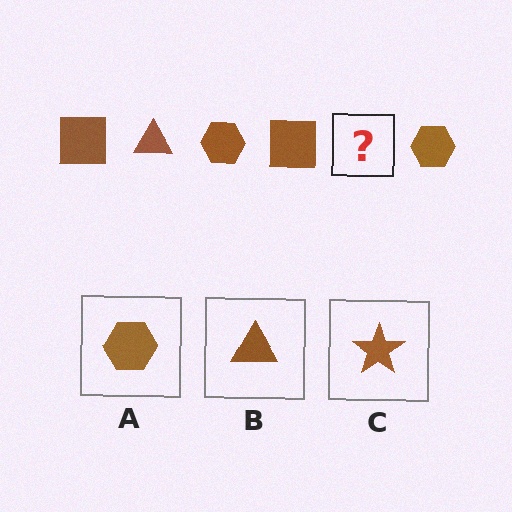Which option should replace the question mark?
Option B.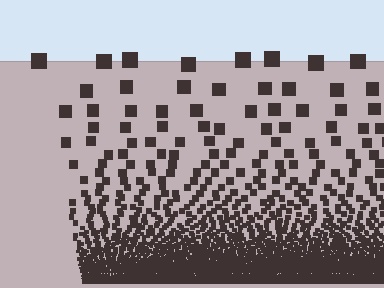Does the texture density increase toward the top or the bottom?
Density increases toward the bottom.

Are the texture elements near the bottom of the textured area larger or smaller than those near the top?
Smaller. The gradient is inverted — elements near the bottom are smaller and denser.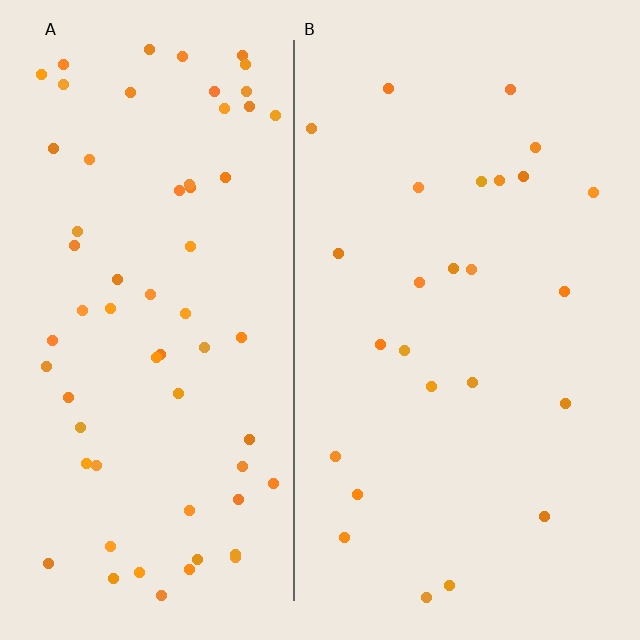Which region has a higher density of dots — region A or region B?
A (the left).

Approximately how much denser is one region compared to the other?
Approximately 2.5× — region A over region B.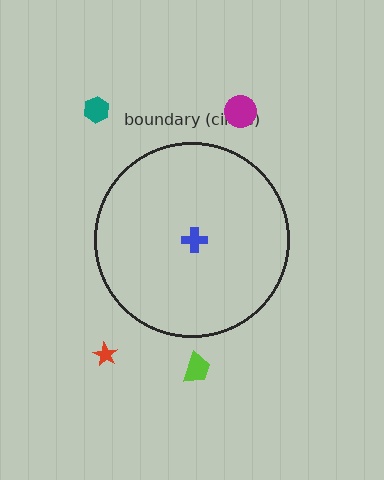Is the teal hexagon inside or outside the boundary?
Outside.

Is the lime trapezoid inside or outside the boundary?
Outside.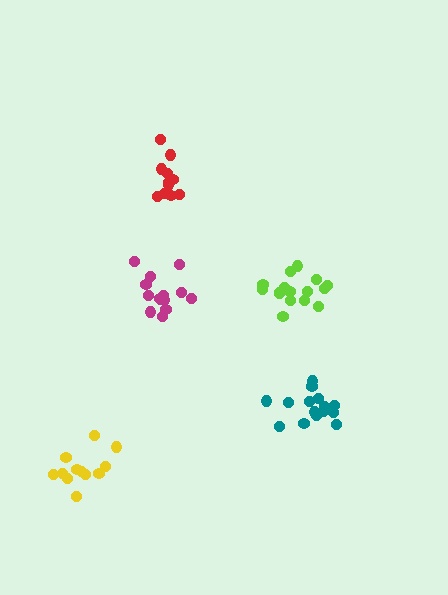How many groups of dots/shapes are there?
There are 5 groups.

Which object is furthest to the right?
The teal cluster is rightmost.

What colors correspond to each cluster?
The clusters are colored: magenta, teal, lime, yellow, red.